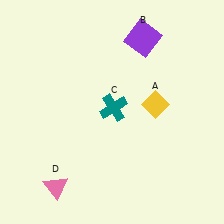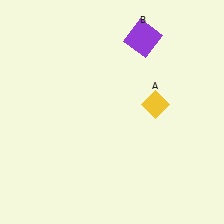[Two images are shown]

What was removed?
The pink triangle (D), the teal cross (C) were removed in Image 2.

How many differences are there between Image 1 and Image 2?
There are 2 differences between the two images.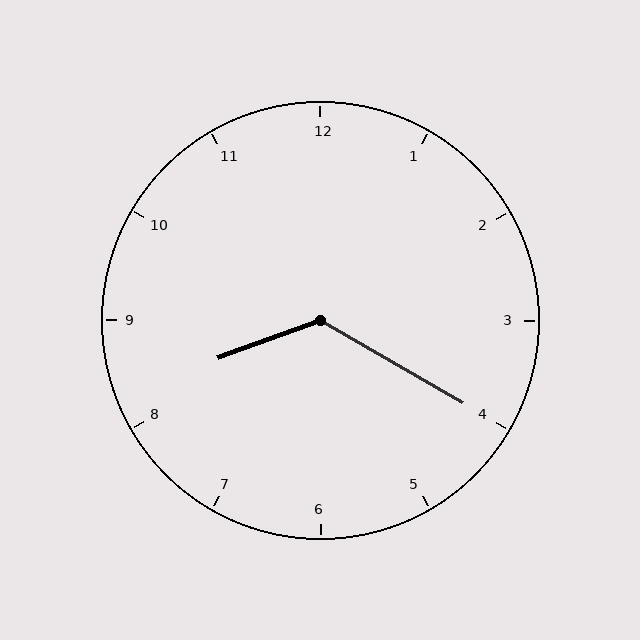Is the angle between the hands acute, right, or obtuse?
It is obtuse.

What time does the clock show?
8:20.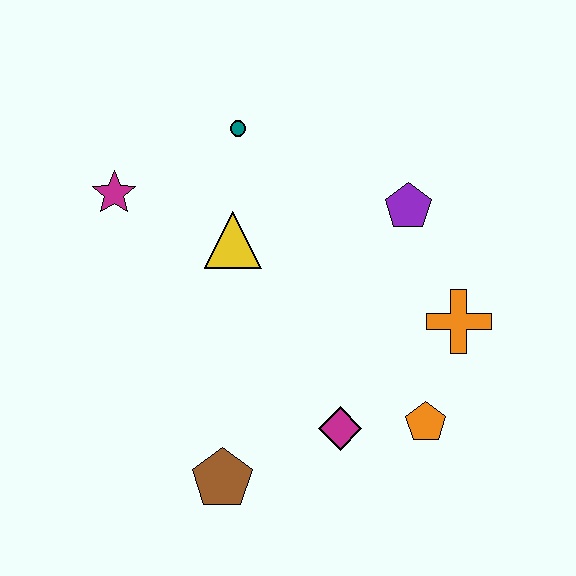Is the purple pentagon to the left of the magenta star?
No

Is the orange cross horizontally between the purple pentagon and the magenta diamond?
No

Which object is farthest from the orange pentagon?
The magenta star is farthest from the orange pentagon.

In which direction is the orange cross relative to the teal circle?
The orange cross is to the right of the teal circle.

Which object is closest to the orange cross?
The orange pentagon is closest to the orange cross.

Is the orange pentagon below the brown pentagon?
No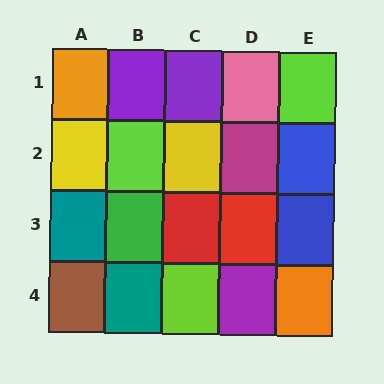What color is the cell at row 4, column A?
Brown.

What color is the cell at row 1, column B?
Purple.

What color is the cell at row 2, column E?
Blue.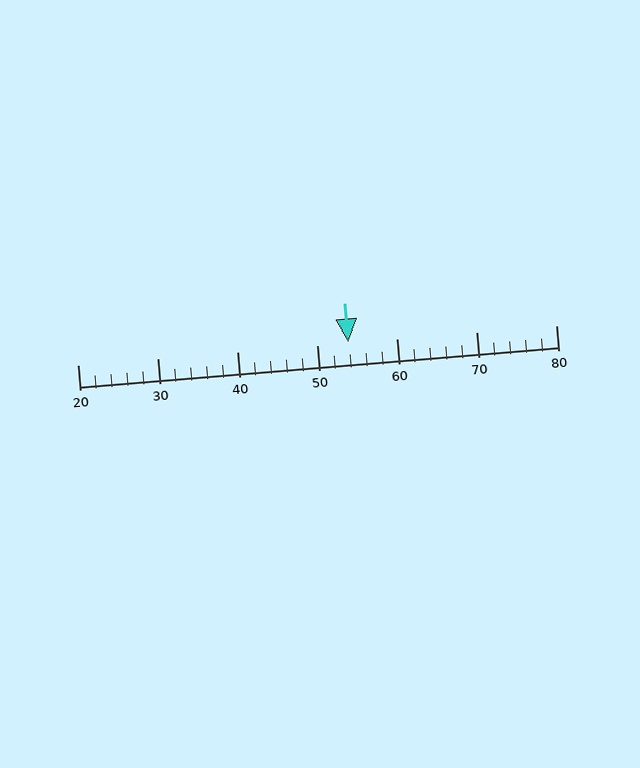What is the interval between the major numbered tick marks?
The major tick marks are spaced 10 units apart.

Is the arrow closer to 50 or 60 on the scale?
The arrow is closer to 50.